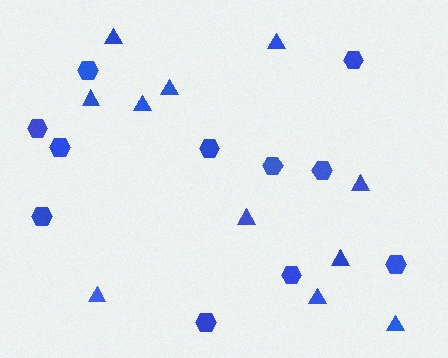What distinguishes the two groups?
There are 2 groups: one group of triangles (11) and one group of hexagons (11).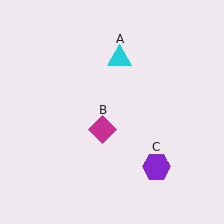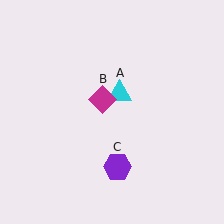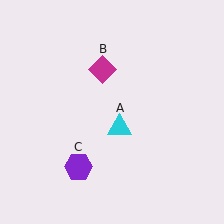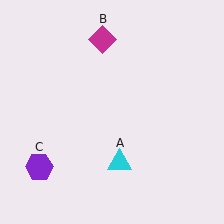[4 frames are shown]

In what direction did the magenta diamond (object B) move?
The magenta diamond (object B) moved up.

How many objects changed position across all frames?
3 objects changed position: cyan triangle (object A), magenta diamond (object B), purple hexagon (object C).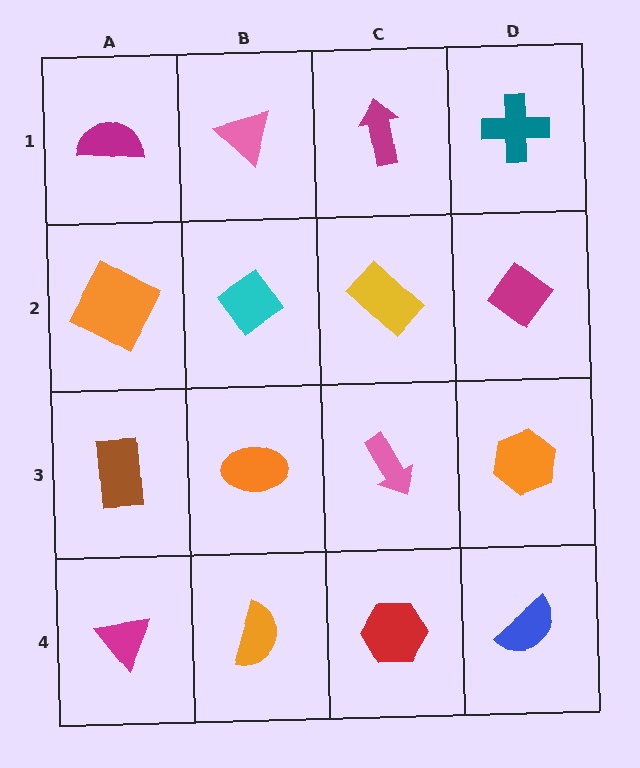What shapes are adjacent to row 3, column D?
A magenta diamond (row 2, column D), a blue semicircle (row 4, column D), a pink arrow (row 3, column C).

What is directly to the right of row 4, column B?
A red hexagon.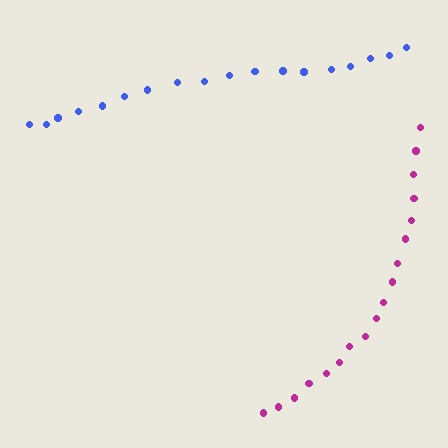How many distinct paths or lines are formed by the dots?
There are 2 distinct paths.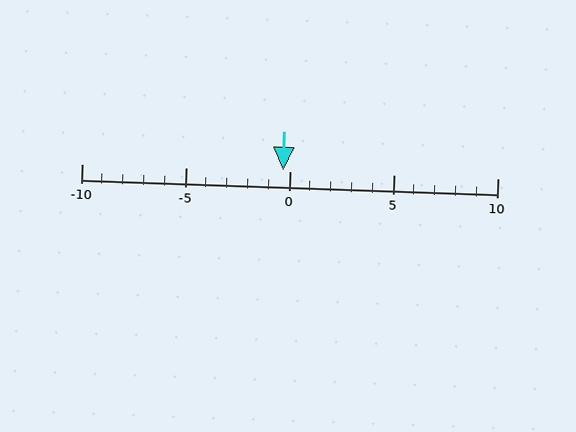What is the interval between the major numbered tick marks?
The major tick marks are spaced 5 units apart.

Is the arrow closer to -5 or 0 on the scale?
The arrow is closer to 0.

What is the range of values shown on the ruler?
The ruler shows values from -10 to 10.